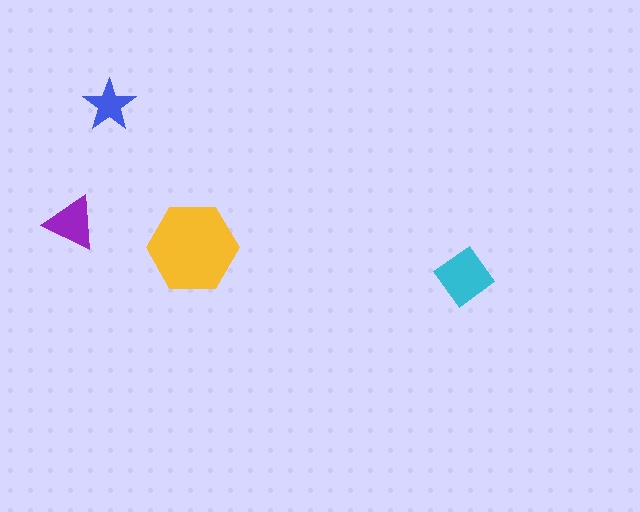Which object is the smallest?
The blue star.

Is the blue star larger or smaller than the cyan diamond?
Smaller.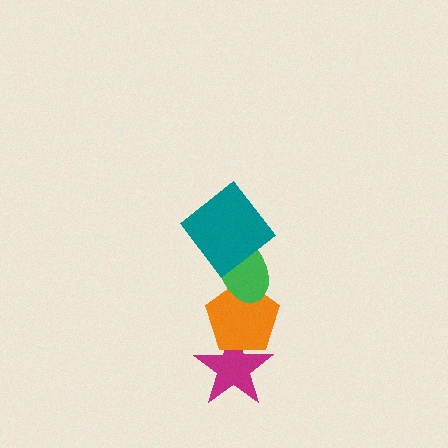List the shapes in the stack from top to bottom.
From top to bottom: the teal diamond, the green ellipse, the orange pentagon, the magenta star.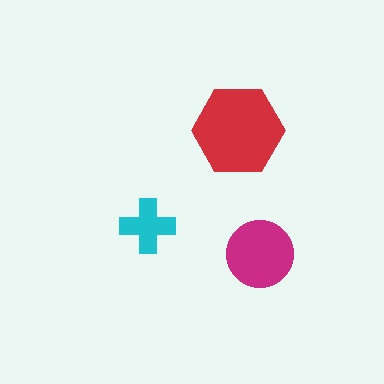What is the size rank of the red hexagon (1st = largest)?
1st.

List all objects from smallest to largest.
The cyan cross, the magenta circle, the red hexagon.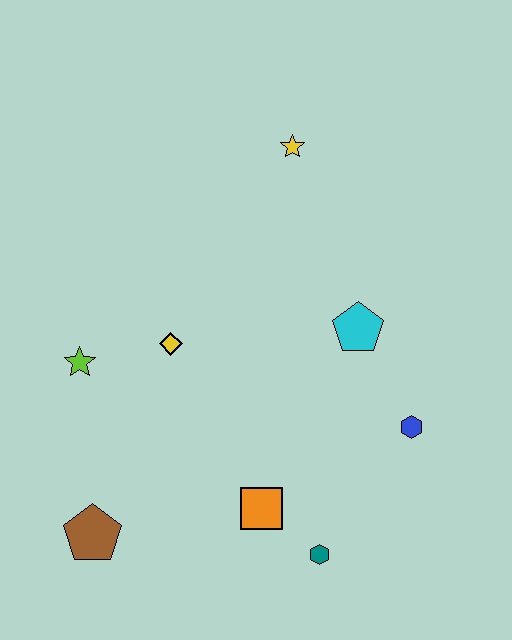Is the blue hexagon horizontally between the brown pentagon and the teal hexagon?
No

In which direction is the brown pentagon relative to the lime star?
The brown pentagon is below the lime star.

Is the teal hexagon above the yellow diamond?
No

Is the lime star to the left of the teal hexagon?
Yes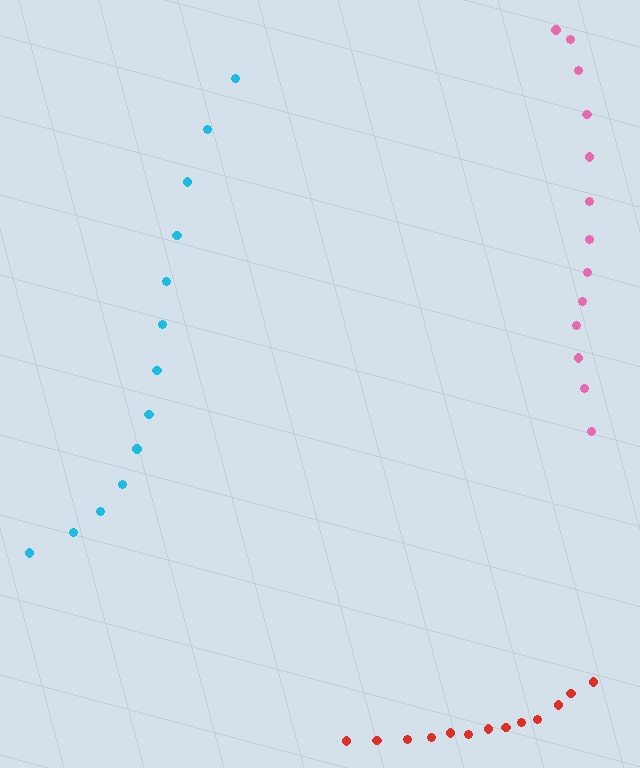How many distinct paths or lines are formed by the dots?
There are 3 distinct paths.